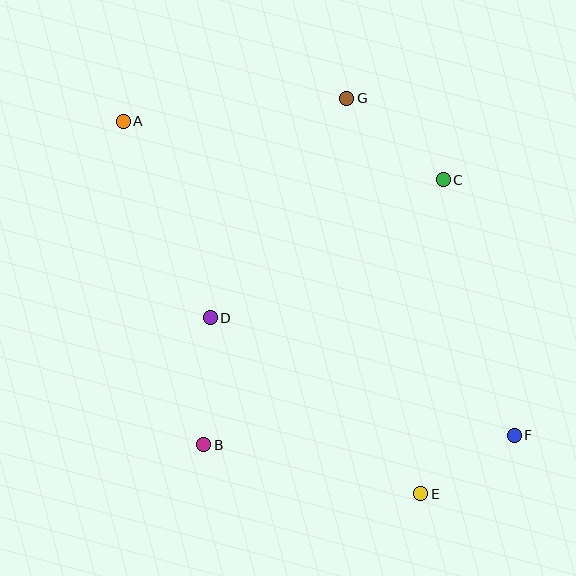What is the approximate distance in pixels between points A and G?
The distance between A and G is approximately 224 pixels.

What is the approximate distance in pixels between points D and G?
The distance between D and G is approximately 259 pixels.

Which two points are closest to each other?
Points E and F are closest to each other.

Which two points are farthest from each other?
Points A and F are farthest from each other.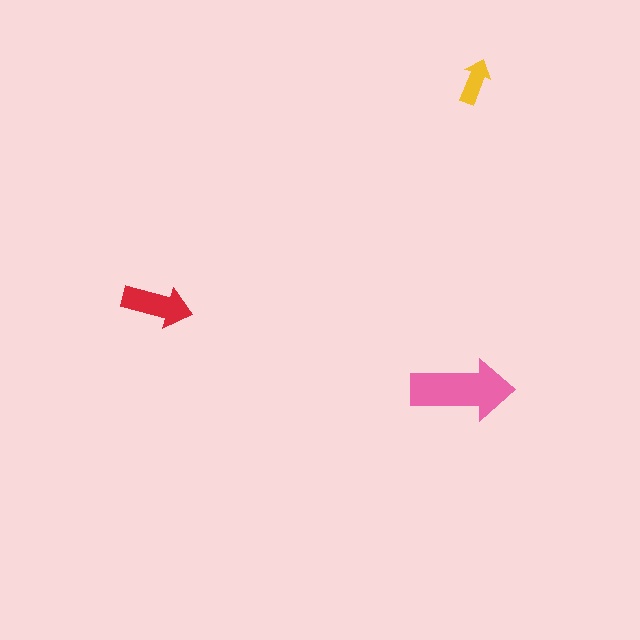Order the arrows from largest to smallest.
the pink one, the red one, the yellow one.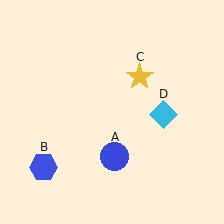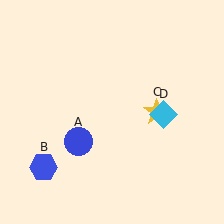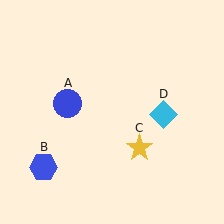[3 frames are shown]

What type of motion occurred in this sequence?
The blue circle (object A), yellow star (object C) rotated clockwise around the center of the scene.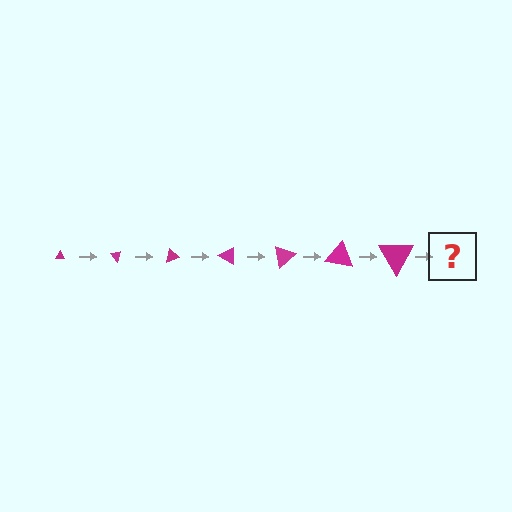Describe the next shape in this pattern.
It should be a triangle, larger than the previous one and rotated 350 degrees from the start.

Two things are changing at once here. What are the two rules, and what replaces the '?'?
The two rules are that the triangle grows larger each step and it rotates 50 degrees each step. The '?' should be a triangle, larger than the previous one and rotated 350 degrees from the start.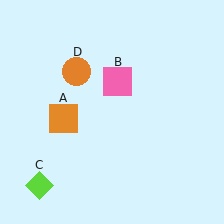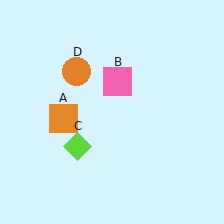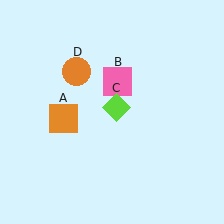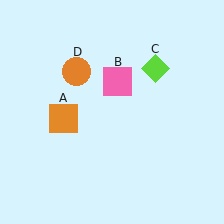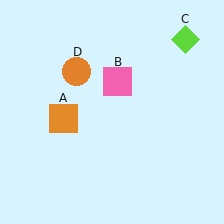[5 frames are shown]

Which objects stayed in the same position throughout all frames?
Orange square (object A) and pink square (object B) and orange circle (object D) remained stationary.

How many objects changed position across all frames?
1 object changed position: lime diamond (object C).